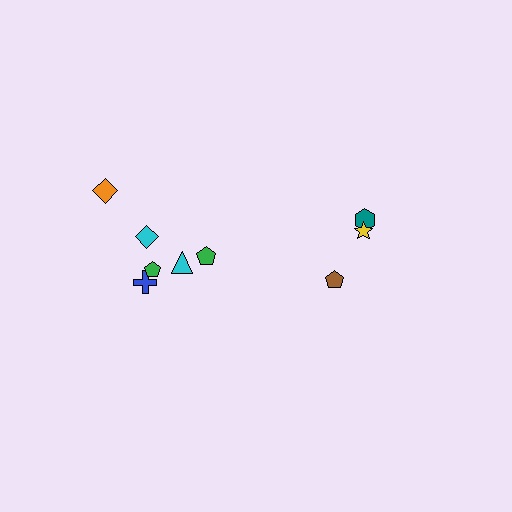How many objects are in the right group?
There are 3 objects.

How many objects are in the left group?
There are 6 objects.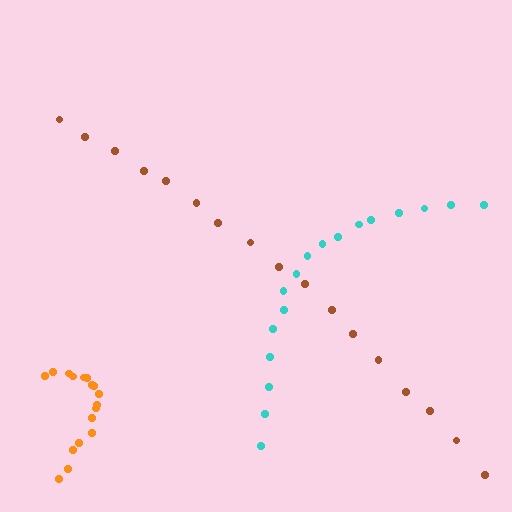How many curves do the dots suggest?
There are 3 distinct paths.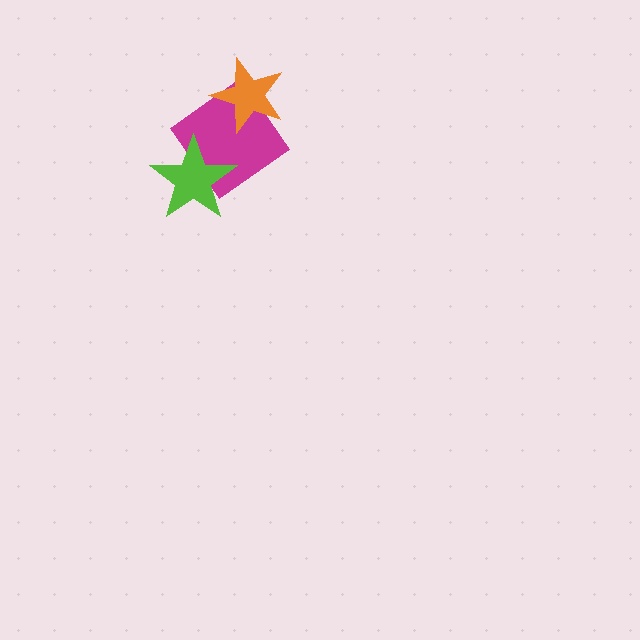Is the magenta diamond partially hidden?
Yes, it is partially covered by another shape.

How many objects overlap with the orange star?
1 object overlaps with the orange star.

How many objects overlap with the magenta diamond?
2 objects overlap with the magenta diamond.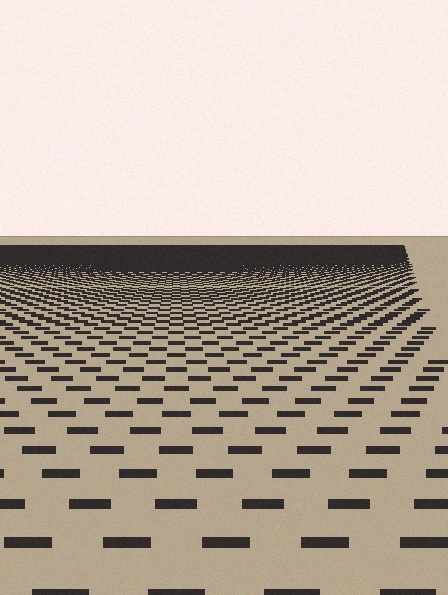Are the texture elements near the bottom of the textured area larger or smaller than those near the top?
Larger. Near the bottom, elements are closer to the viewer and appear at a bigger on-screen size.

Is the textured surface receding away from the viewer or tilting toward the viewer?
The surface is receding away from the viewer. Texture elements get smaller and denser toward the top.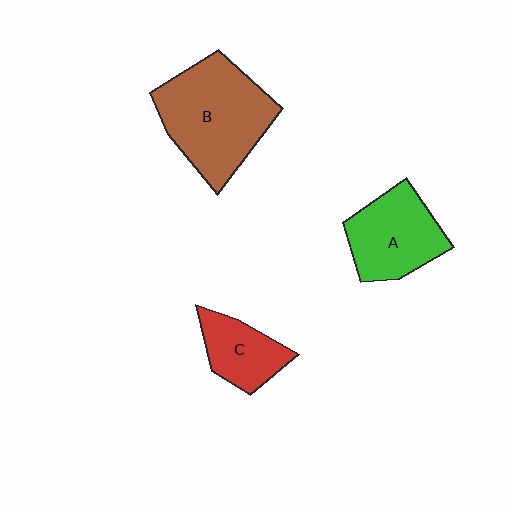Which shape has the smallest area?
Shape C (red).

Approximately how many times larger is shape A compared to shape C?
Approximately 1.4 times.